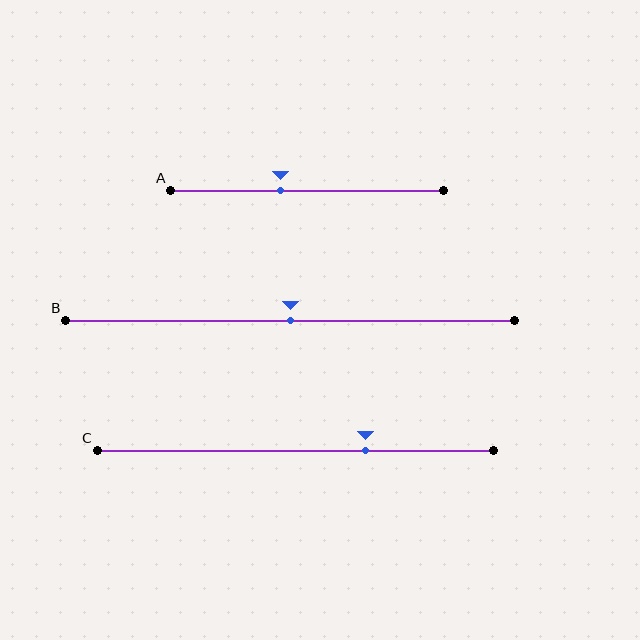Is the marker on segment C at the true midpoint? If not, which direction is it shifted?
No, the marker on segment C is shifted to the right by about 18% of the segment length.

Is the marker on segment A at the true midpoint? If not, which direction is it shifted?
No, the marker on segment A is shifted to the left by about 10% of the segment length.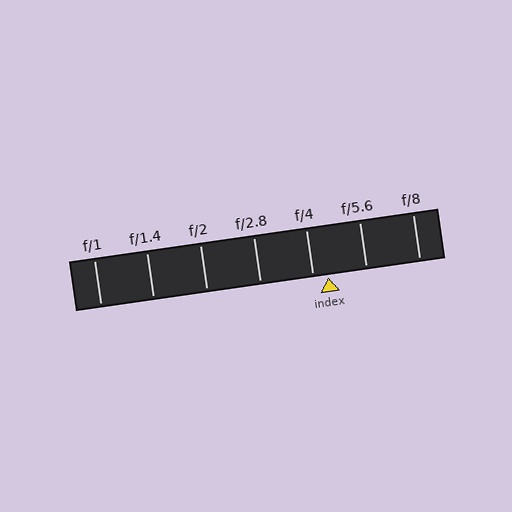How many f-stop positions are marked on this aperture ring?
There are 7 f-stop positions marked.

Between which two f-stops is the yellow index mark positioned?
The index mark is between f/4 and f/5.6.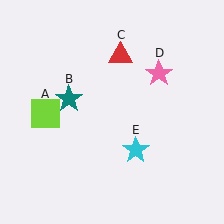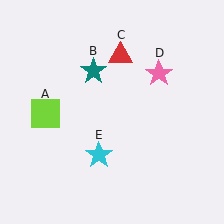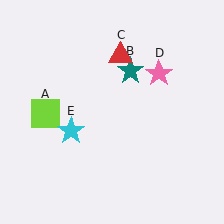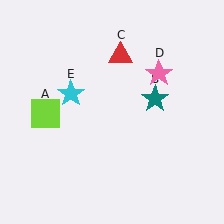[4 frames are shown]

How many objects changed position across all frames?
2 objects changed position: teal star (object B), cyan star (object E).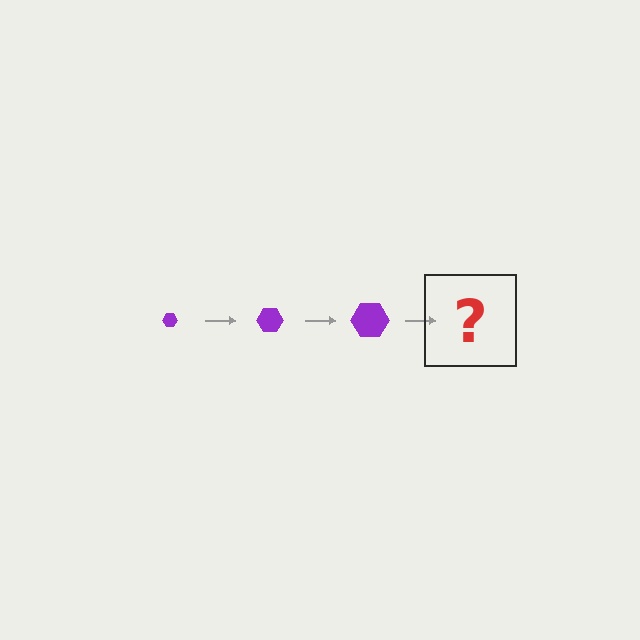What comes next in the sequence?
The next element should be a purple hexagon, larger than the previous one.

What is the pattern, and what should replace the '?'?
The pattern is that the hexagon gets progressively larger each step. The '?' should be a purple hexagon, larger than the previous one.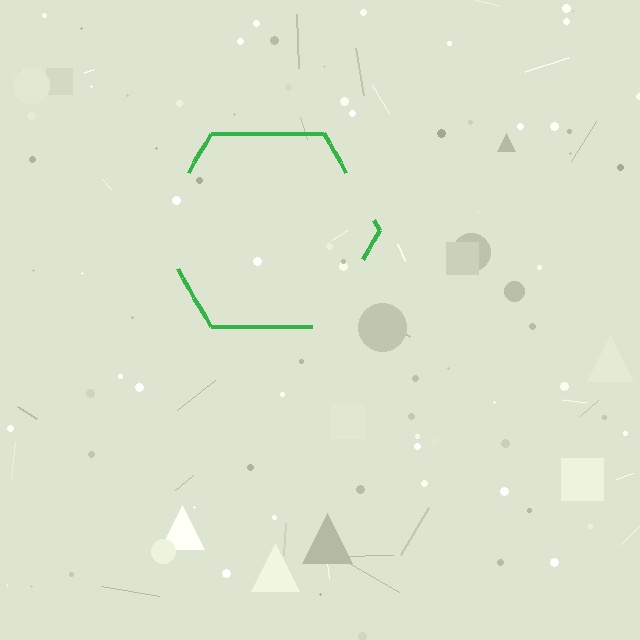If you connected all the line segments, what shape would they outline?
They would outline a hexagon.